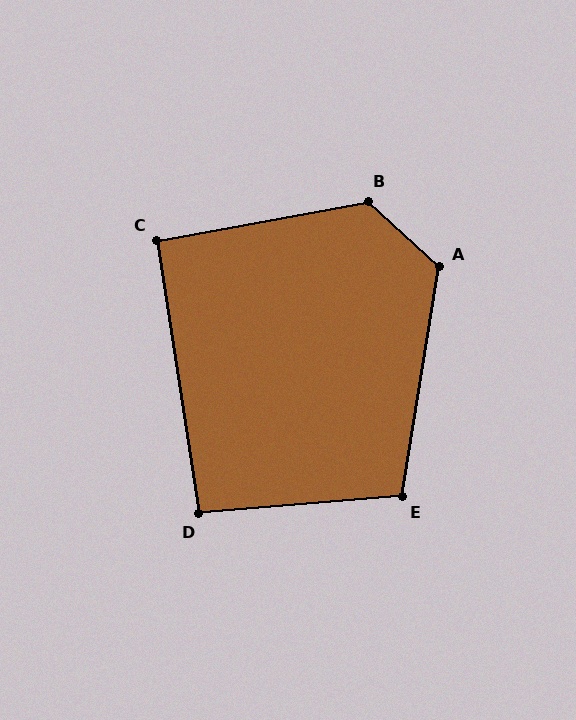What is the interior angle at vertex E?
Approximately 104 degrees (obtuse).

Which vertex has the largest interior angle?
B, at approximately 127 degrees.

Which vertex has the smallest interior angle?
C, at approximately 92 degrees.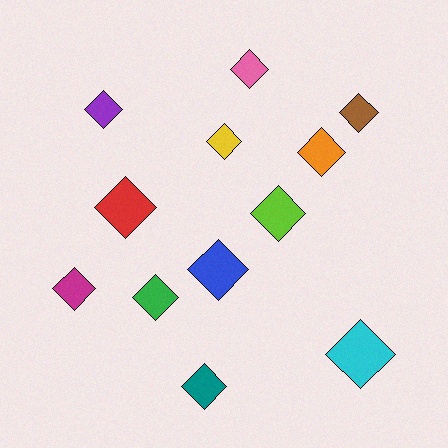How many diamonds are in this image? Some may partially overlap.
There are 12 diamonds.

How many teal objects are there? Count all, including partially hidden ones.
There is 1 teal object.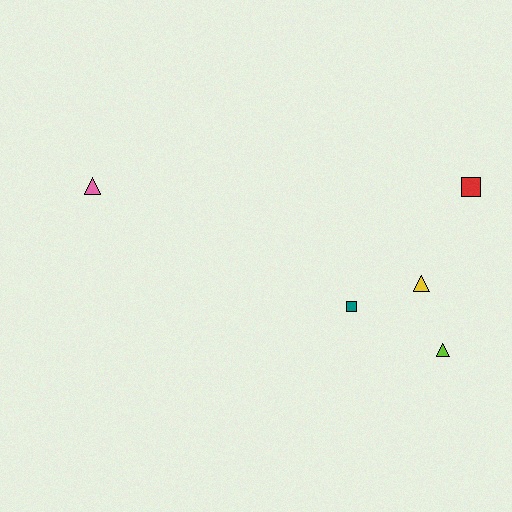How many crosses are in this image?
There are no crosses.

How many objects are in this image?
There are 5 objects.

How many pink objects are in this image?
There is 1 pink object.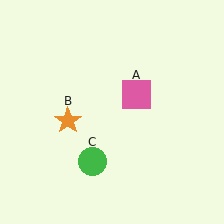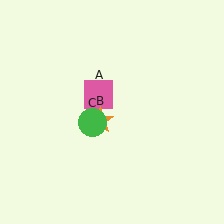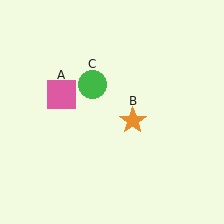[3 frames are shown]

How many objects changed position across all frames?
3 objects changed position: pink square (object A), orange star (object B), green circle (object C).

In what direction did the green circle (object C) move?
The green circle (object C) moved up.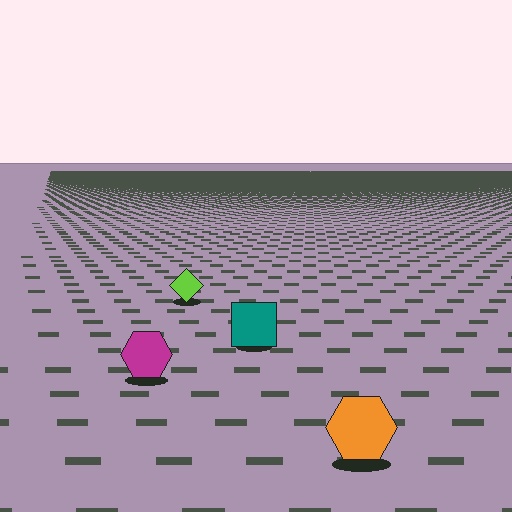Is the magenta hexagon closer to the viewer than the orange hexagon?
No. The orange hexagon is closer — you can tell from the texture gradient: the ground texture is coarser near it.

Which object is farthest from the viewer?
The lime diamond is farthest from the viewer. It appears smaller and the ground texture around it is denser.